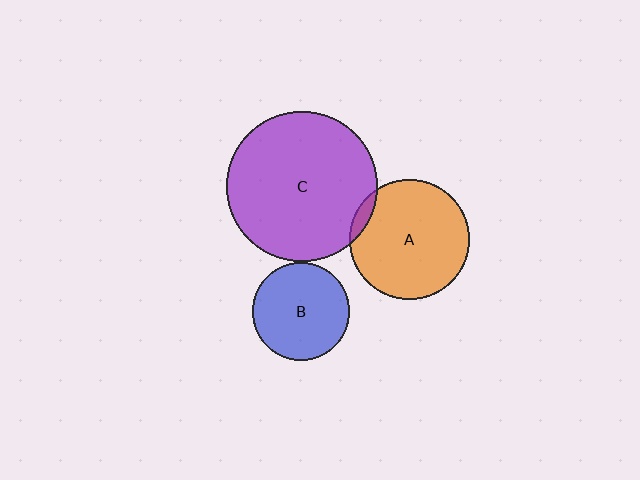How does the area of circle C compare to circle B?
Approximately 2.4 times.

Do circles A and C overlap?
Yes.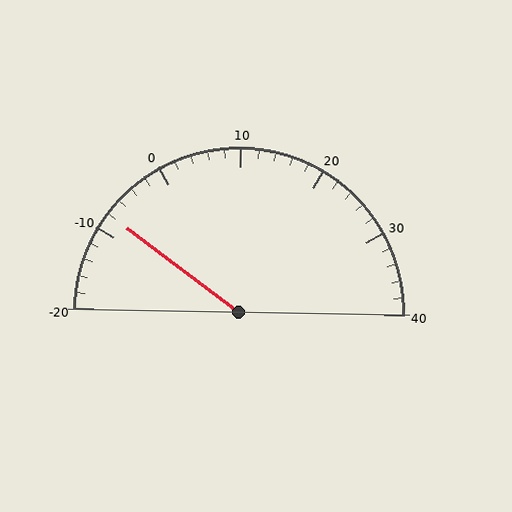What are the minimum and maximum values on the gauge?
The gauge ranges from -20 to 40.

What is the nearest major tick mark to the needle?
The nearest major tick mark is -10.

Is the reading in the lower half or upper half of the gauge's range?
The reading is in the lower half of the range (-20 to 40).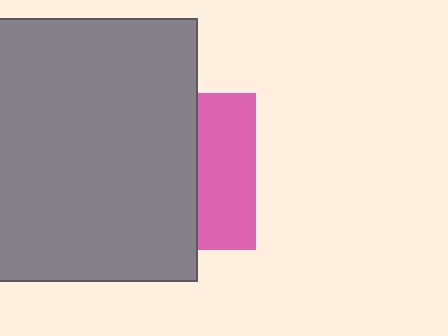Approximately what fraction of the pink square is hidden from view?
Roughly 63% of the pink square is hidden behind the gray square.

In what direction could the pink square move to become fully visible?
The pink square could move right. That would shift it out from behind the gray square entirely.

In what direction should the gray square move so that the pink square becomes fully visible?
The gray square should move left. That is the shortest direction to clear the overlap and leave the pink square fully visible.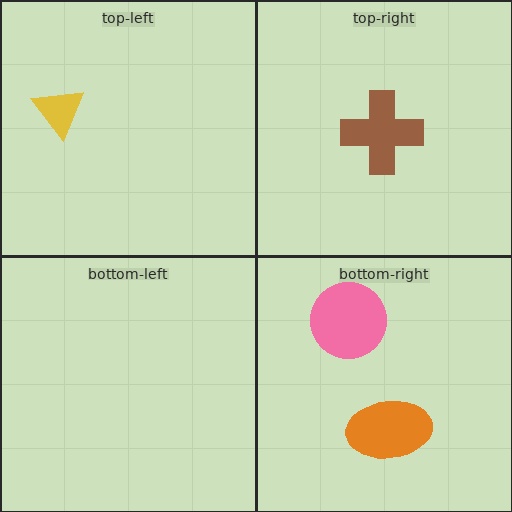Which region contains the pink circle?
The bottom-right region.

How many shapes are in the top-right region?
1.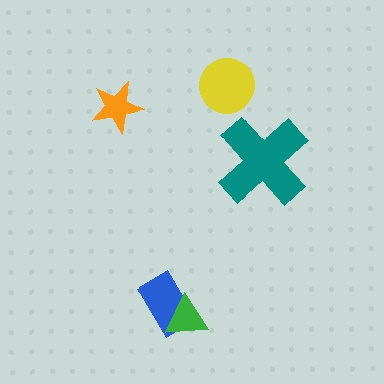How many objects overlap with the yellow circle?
0 objects overlap with the yellow circle.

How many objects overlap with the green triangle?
1 object overlaps with the green triangle.